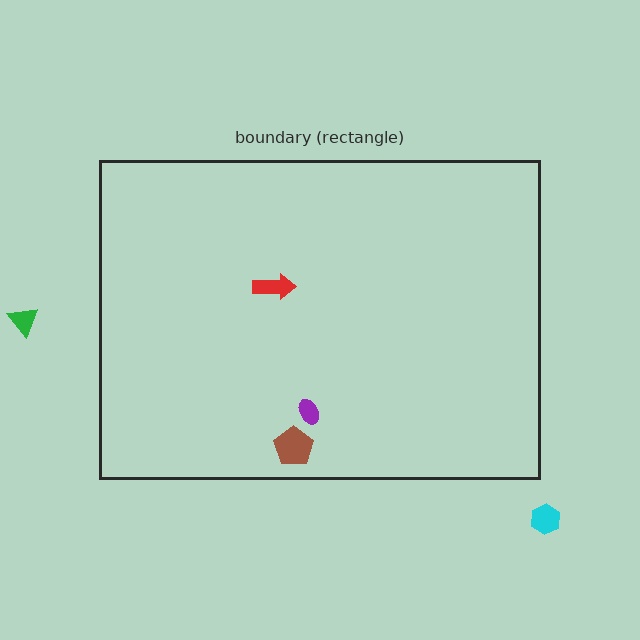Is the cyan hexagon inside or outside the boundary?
Outside.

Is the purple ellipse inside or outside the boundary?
Inside.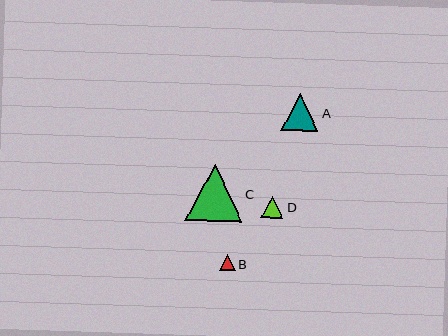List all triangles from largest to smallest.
From largest to smallest: C, A, D, B.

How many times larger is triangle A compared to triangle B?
Triangle A is approximately 2.4 times the size of triangle B.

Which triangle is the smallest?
Triangle B is the smallest with a size of approximately 16 pixels.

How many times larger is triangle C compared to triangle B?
Triangle C is approximately 3.6 times the size of triangle B.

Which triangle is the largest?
Triangle C is the largest with a size of approximately 56 pixels.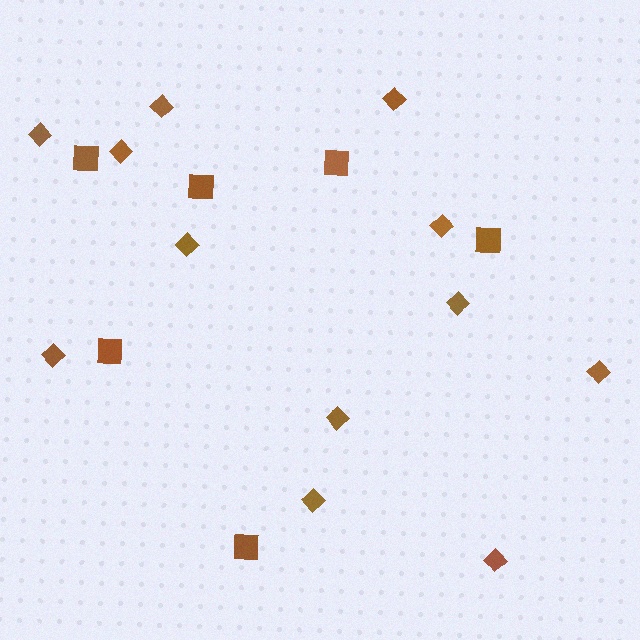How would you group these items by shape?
There are 2 groups: one group of diamonds (12) and one group of squares (6).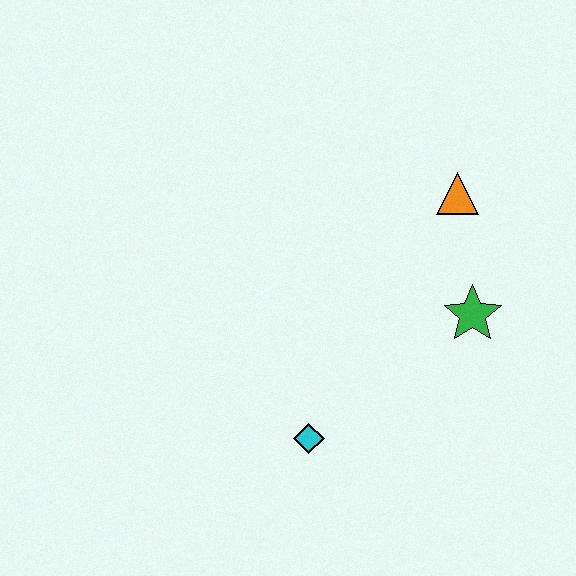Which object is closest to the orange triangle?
The green star is closest to the orange triangle.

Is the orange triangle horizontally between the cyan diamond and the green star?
Yes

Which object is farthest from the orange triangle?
The cyan diamond is farthest from the orange triangle.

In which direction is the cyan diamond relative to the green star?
The cyan diamond is to the left of the green star.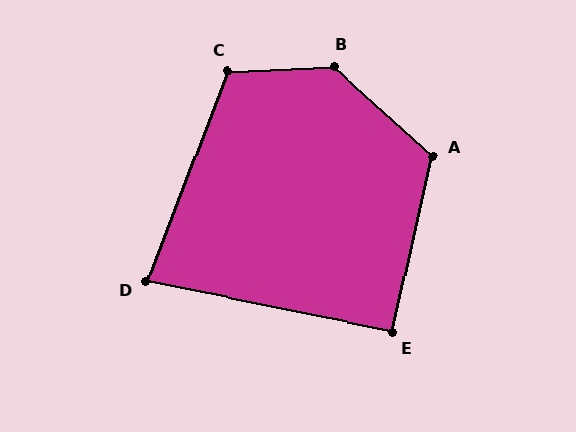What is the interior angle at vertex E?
Approximately 91 degrees (approximately right).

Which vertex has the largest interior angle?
B, at approximately 135 degrees.